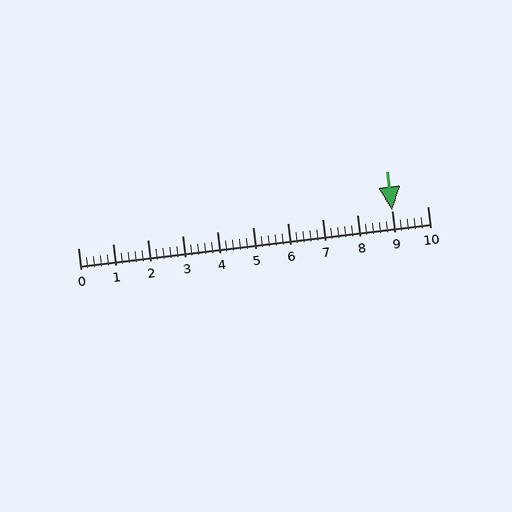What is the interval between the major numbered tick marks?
The major tick marks are spaced 1 units apart.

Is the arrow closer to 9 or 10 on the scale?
The arrow is closer to 9.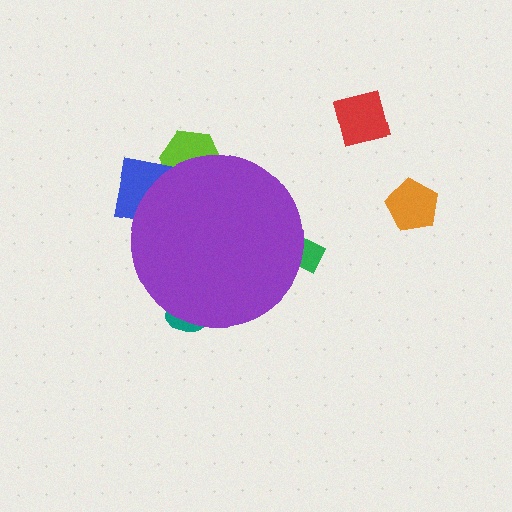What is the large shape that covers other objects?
A purple circle.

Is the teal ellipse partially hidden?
Yes, the teal ellipse is partially hidden behind the purple circle.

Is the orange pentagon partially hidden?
No, the orange pentagon is fully visible.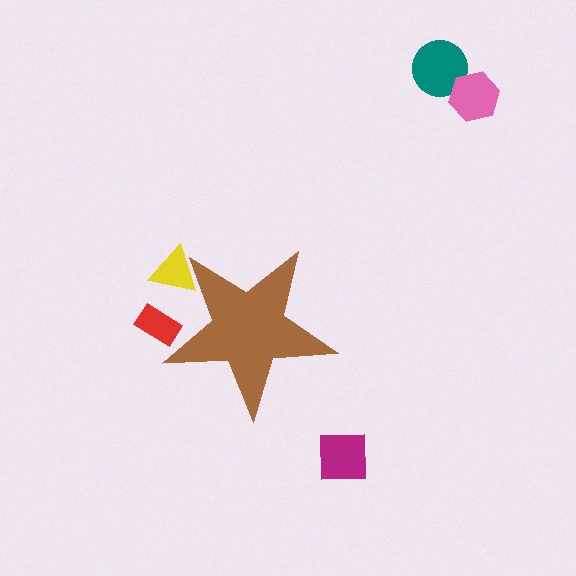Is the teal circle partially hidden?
No, the teal circle is fully visible.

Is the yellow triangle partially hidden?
Yes, the yellow triangle is partially hidden behind the brown star.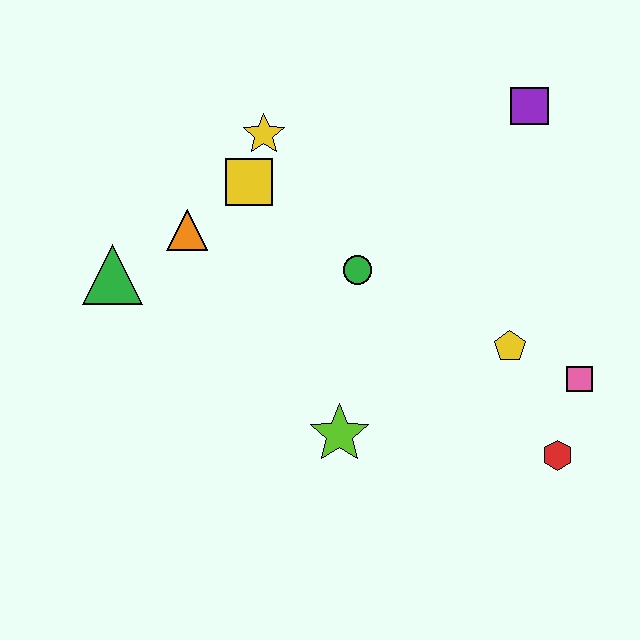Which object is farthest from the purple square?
The green triangle is farthest from the purple square.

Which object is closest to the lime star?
The green circle is closest to the lime star.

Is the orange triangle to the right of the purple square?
No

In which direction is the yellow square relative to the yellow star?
The yellow square is below the yellow star.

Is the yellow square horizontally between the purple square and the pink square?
No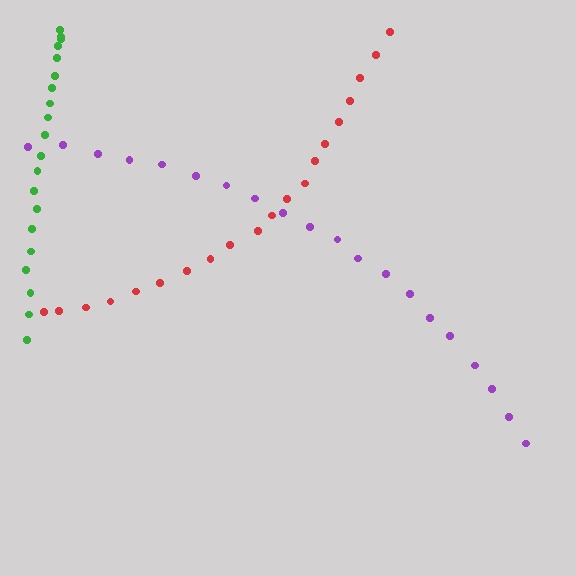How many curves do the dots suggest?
There are 3 distinct paths.